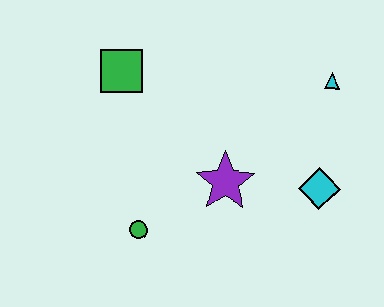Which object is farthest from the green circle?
The cyan triangle is farthest from the green circle.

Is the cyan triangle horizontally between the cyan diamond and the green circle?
No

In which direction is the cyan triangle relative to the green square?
The cyan triangle is to the right of the green square.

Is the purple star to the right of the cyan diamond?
No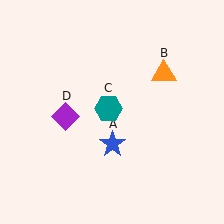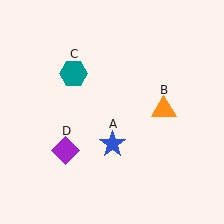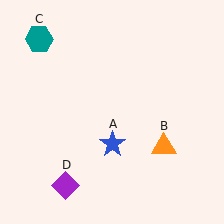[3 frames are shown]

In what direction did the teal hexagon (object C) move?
The teal hexagon (object C) moved up and to the left.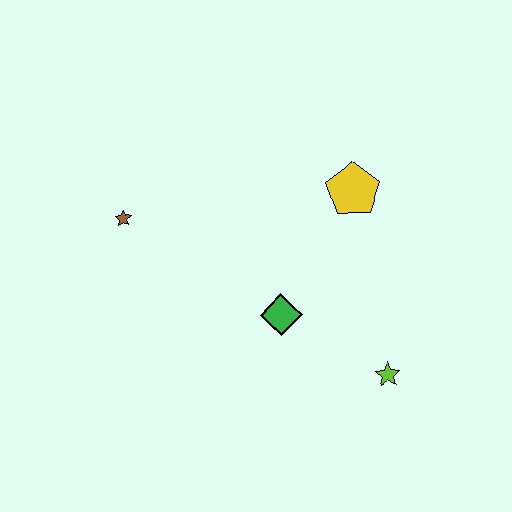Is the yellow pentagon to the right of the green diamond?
Yes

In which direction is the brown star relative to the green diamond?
The brown star is to the left of the green diamond.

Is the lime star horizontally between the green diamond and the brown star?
No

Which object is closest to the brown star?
The green diamond is closest to the brown star.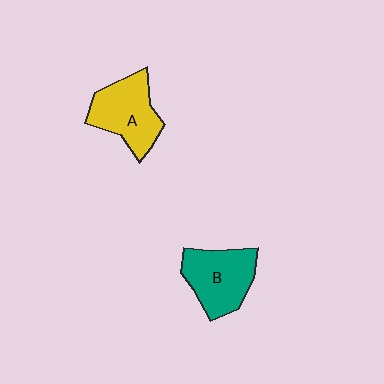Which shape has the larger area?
Shape B (teal).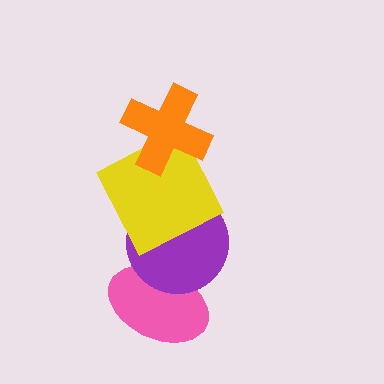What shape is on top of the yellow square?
The orange cross is on top of the yellow square.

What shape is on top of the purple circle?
The yellow square is on top of the purple circle.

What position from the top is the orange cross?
The orange cross is 1st from the top.